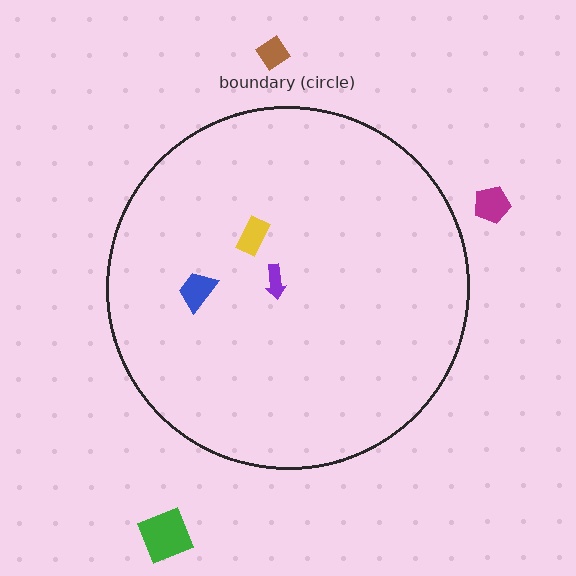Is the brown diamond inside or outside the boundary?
Outside.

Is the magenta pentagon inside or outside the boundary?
Outside.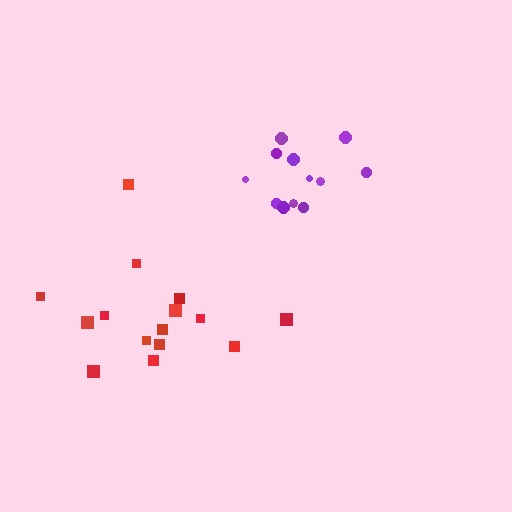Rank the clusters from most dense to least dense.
purple, red.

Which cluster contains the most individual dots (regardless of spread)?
Red (15).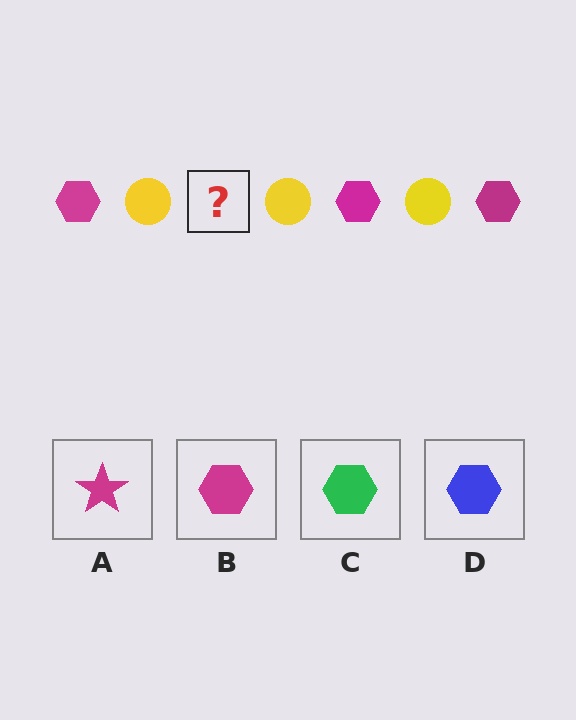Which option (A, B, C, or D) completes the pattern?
B.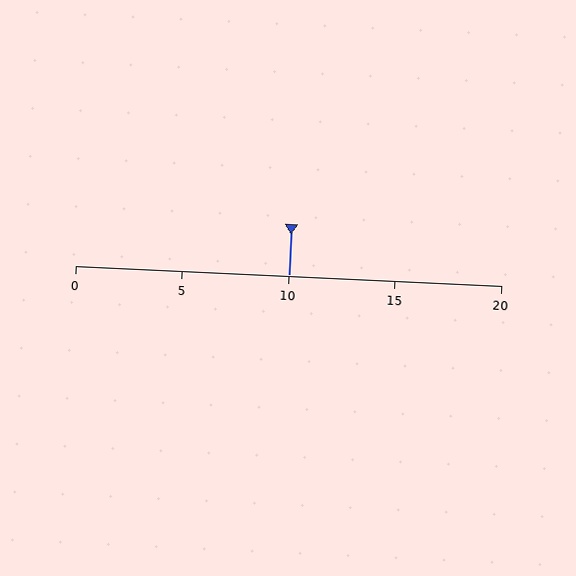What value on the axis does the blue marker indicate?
The marker indicates approximately 10.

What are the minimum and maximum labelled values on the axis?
The axis runs from 0 to 20.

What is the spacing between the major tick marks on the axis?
The major ticks are spaced 5 apart.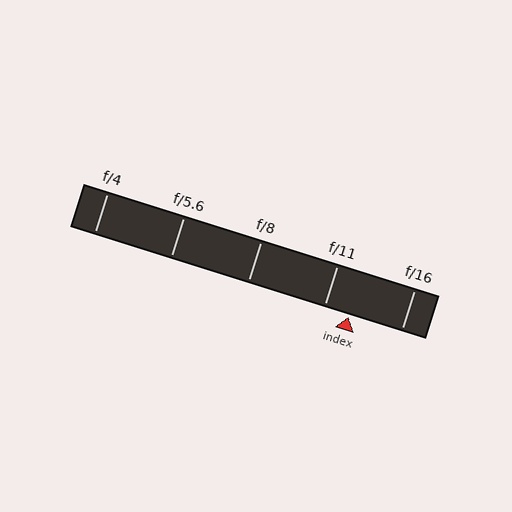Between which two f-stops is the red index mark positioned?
The index mark is between f/11 and f/16.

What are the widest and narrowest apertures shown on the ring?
The widest aperture shown is f/4 and the narrowest is f/16.